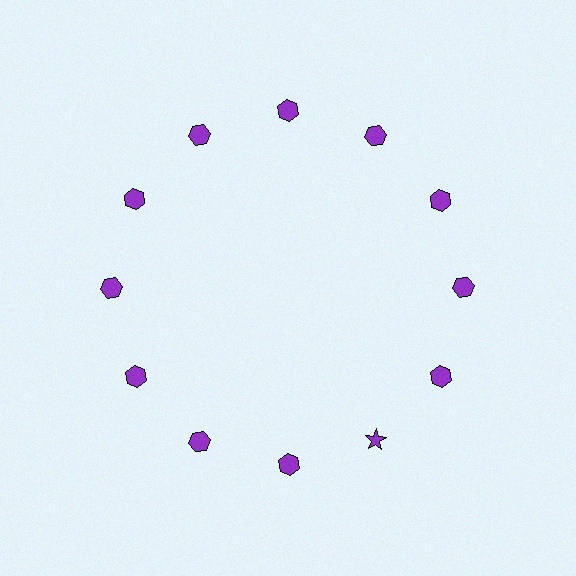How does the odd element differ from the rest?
It has a different shape: star instead of hexagon.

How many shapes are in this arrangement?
There are 12 shapes arranged in a ring pattern.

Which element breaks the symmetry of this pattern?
The purple star at roughly the 5 o'clock position breaks the symmetry. All other shapes are purple hexagons.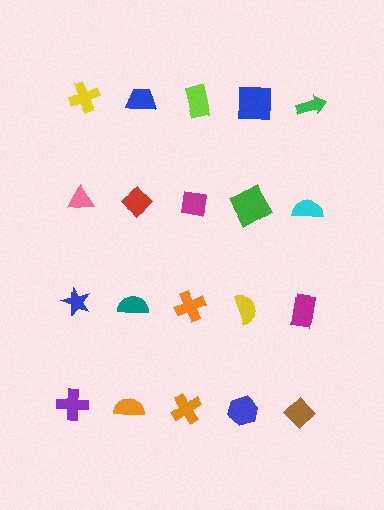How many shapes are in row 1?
5 shapes.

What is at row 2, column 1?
A pink triangle.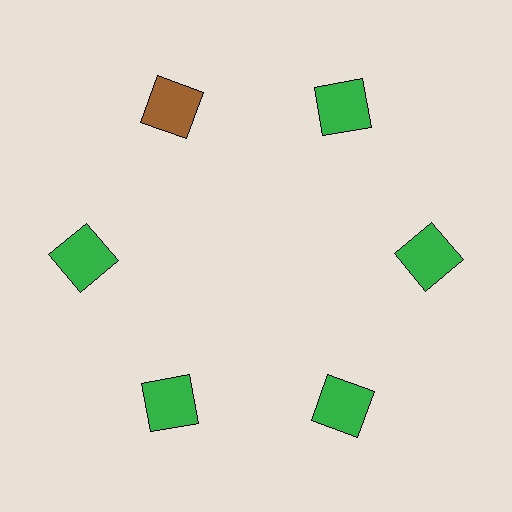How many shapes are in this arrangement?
There are 6 shapes arranged in a ring pattern.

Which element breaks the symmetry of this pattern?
The brown square at roughly the 11 o'clock position breaks the symmetry. All other shapes are green squares.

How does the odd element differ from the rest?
It has a different color: brown instead of green.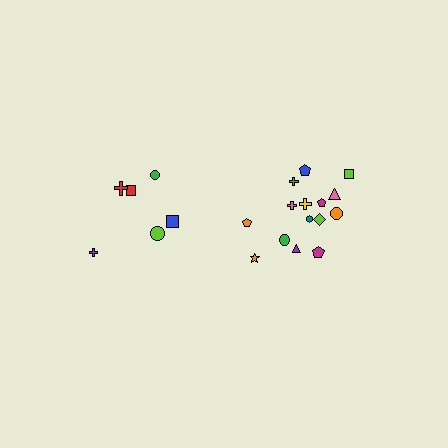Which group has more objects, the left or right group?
The right group.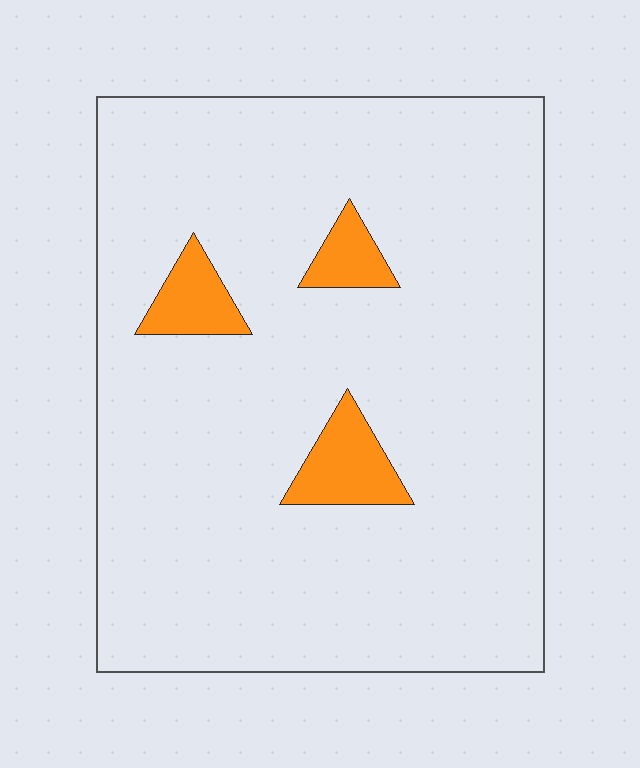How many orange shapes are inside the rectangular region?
3.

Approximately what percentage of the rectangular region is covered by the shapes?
Approximately 5%.